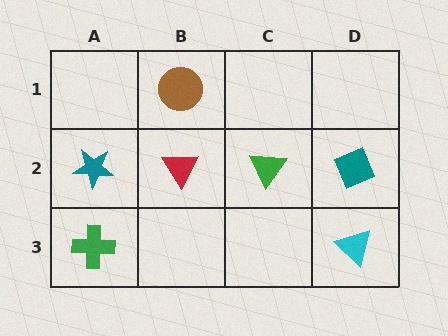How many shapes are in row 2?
4 shapes.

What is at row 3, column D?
A cyan triangle.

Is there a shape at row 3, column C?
No, that cell is empty.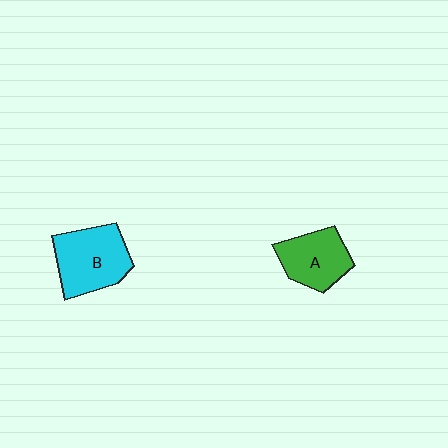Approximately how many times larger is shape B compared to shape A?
Approximately 1.3 times.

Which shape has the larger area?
Shape B (cyan).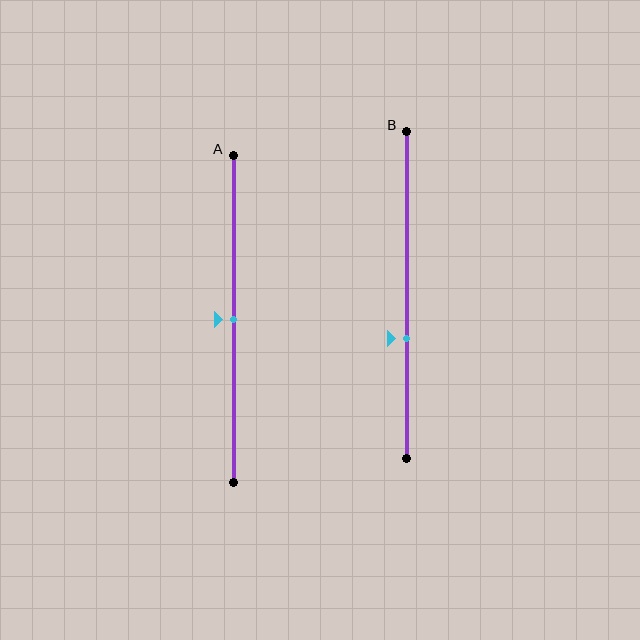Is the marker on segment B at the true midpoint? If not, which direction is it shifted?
No, the marker on segment B is shifted downward by about 13% of the segment length.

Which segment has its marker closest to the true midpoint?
Segment A has its marker closest to the true midpoint.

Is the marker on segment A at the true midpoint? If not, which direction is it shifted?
Yes, the marker on segment A is at the true midpoint.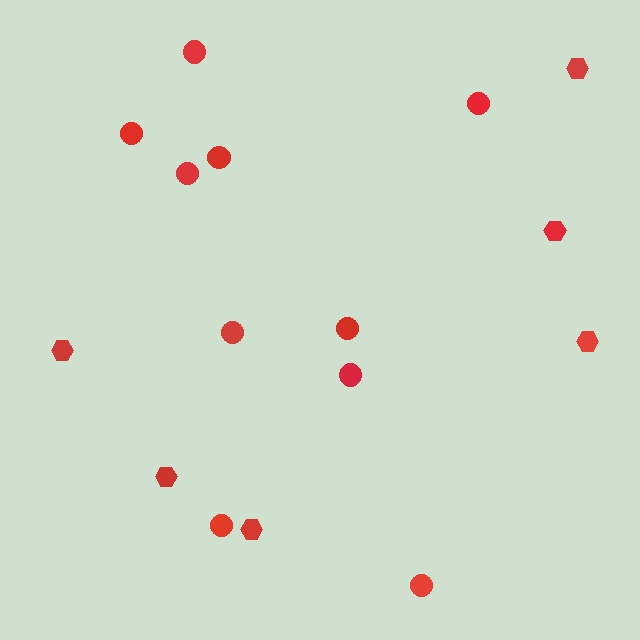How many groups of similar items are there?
There are 2 groups: one group of circles (10) and one group of hexagons (6).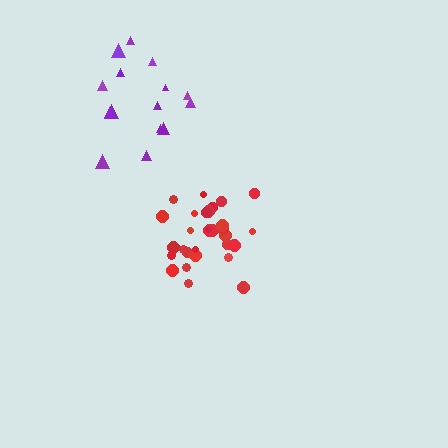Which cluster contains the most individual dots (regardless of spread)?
Red (30).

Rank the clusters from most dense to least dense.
red, purple.